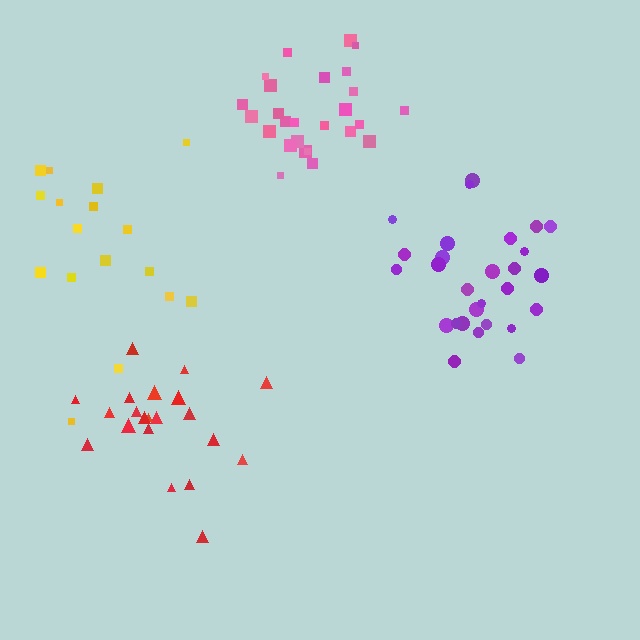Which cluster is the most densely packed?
Pink.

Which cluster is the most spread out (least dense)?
Yellow.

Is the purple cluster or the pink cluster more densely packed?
Pink.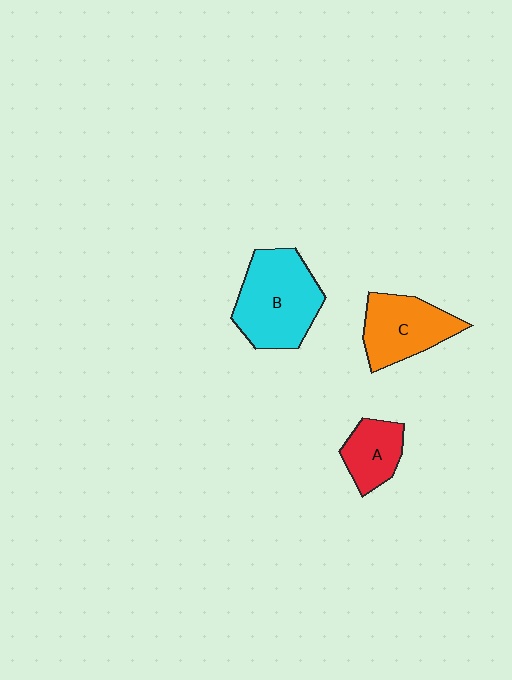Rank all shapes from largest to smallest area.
From largest to smallest: B (cyan), C (orange), A (red).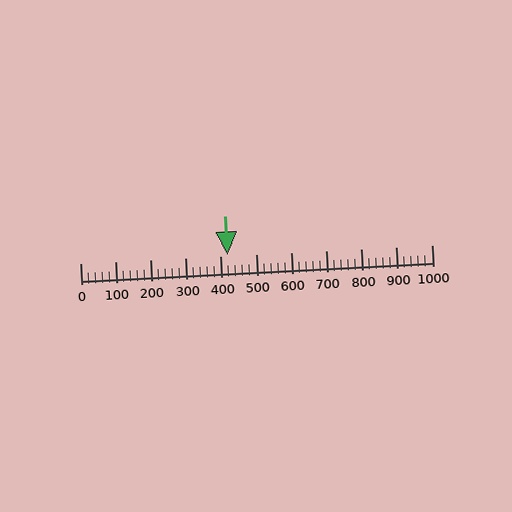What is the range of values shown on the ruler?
The ruler shows values from 0 to 1000.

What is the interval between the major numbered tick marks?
The major tick marks are spaced 100 units apart.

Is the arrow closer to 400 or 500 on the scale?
The arrow is closer to 400.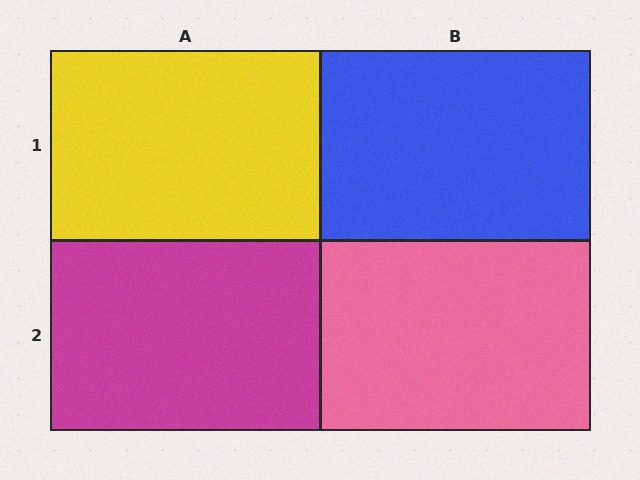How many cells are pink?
1 cell is pink.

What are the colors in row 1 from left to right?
Yellow, blue.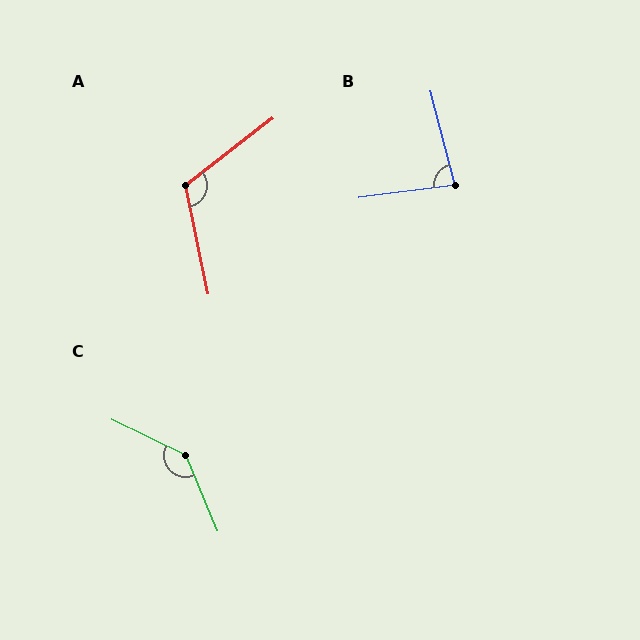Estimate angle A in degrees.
Approximately 116 degrees.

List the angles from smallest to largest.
B (83°), A (116°), C (138°).